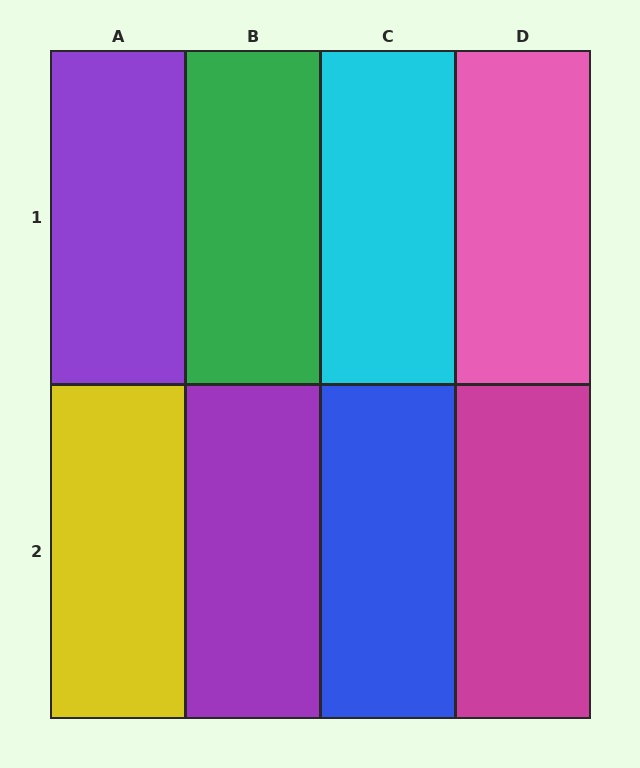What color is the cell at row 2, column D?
Magenta.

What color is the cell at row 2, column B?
Purple.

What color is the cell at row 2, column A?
Yellow.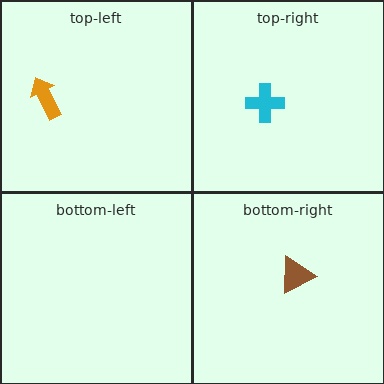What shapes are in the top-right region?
The cyan cross.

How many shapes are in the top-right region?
1.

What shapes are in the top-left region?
The orange arrow.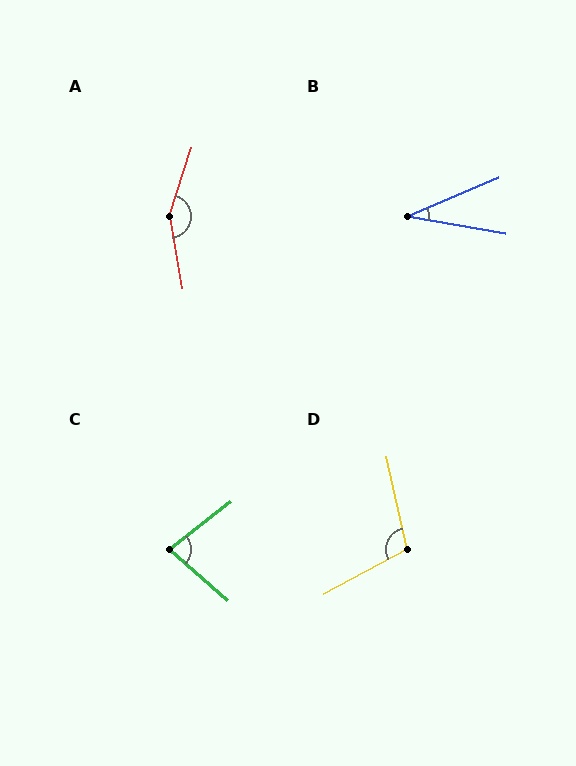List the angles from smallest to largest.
B (33°), C (79°), D (106°), A (152°).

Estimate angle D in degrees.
Approximately 106 degrees.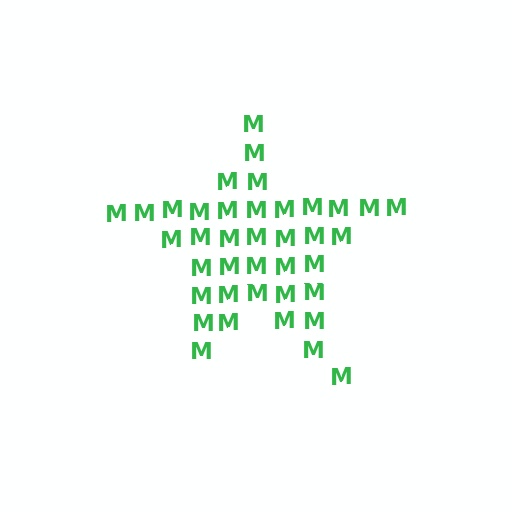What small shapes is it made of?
It is made of small letter M's.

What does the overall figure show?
The overall figure shows a star.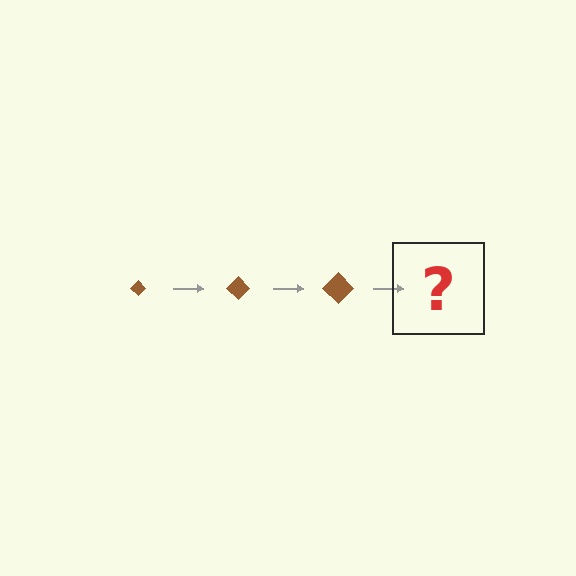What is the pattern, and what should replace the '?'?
The pattern is that the diamond gets progressively larger each step. The '?' should be a brown diamond, larger than the previous one.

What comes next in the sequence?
The next element should be a brown diamond, larger than the previous one.